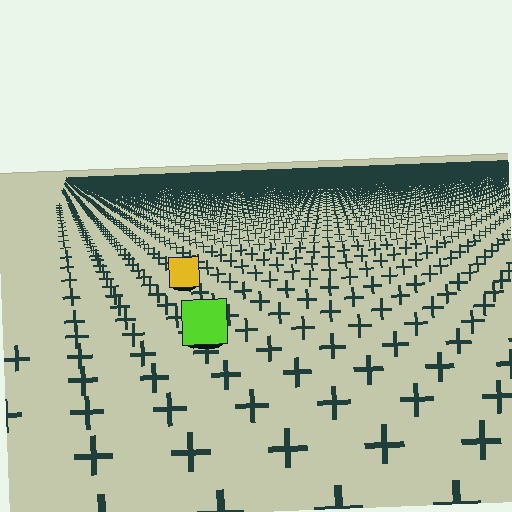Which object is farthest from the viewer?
The yellow square is farthest from the viewer. It appears smaller and the ground texture around it is denser.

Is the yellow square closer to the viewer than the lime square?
No. The lime square is closer — you can tell from the texture gradient: the ground texture is coarser near it.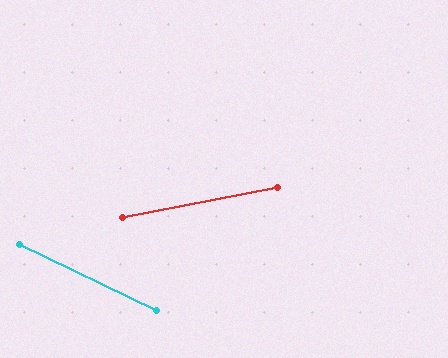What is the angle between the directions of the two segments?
Approximately 37 degrees.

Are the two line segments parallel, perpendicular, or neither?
Neither parallel nor perpendicular — they differ by about 37°.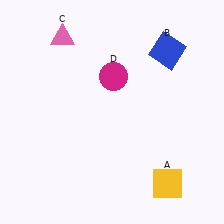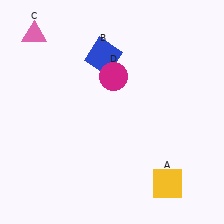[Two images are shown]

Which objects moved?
The objects that moved are: the blue square (B), the pink triangle (C).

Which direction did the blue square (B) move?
The blue square (B) moved left.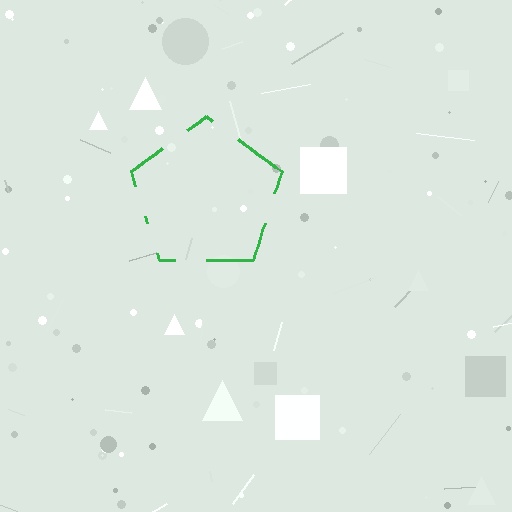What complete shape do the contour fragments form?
The contour fragments form a pentagon.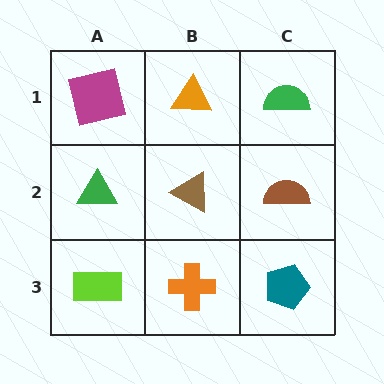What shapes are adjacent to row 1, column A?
A green triangle (row 2, column A), an orange triangle (row 1, column B).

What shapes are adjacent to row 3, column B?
A brown triangle (row 2, column B), a lime rectangle (row 3, column A), a teal pentagon (row 3, column C).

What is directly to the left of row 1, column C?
An orange triangle.